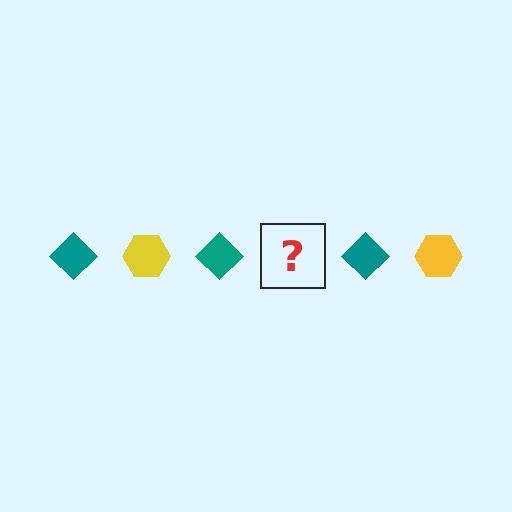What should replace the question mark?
The question mark should be replaced with a yellow hexagon.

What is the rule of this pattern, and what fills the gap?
The rule is that the pattern alternates between teal diamond and yellow hexagon. The gap should be filled with a yellow hexagon.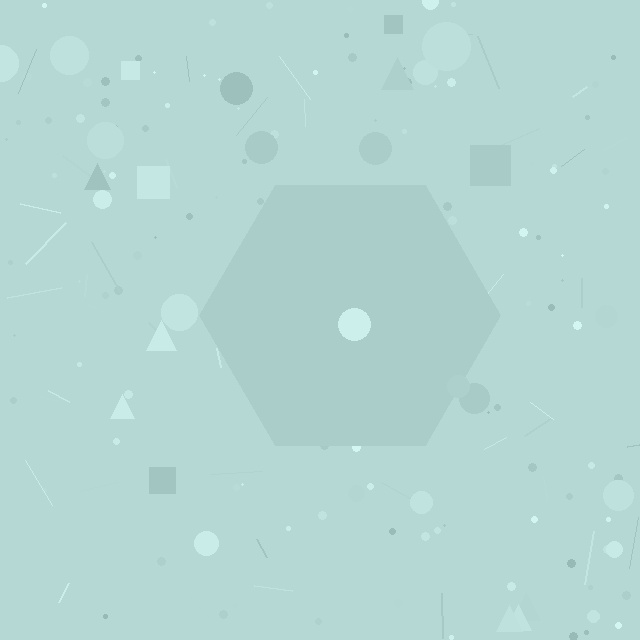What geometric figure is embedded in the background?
A hexagon is embedded in the background.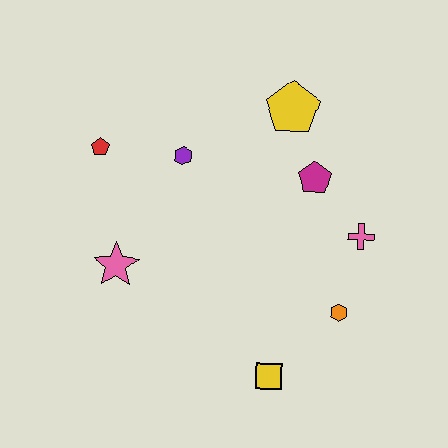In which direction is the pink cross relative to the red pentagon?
The pink cross is to the right of the red pentagon.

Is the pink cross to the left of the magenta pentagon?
No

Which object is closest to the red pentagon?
The purple hexagon is closest to the red pentagon.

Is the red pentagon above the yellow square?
Yes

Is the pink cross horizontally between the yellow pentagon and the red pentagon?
No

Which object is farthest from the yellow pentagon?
The yellow square is farthest from the yellow pentagon.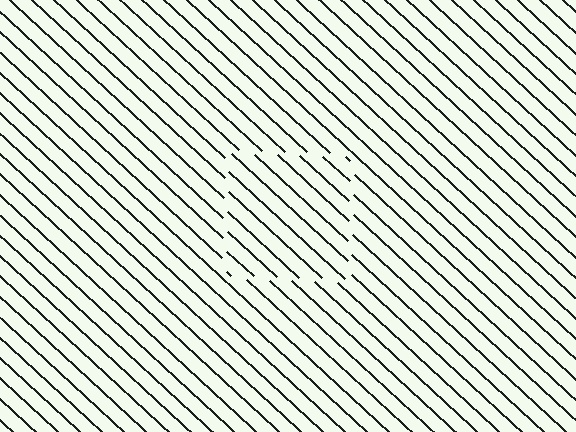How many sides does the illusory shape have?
4 sides — the line-ends trace a square.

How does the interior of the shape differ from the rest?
The interior of the shape contains the same grating, shifted by half a period — the contour is defined by the phase discontinuity where line-ends from the inner and outer gratings abut.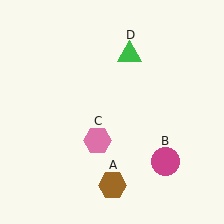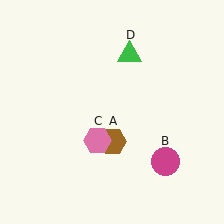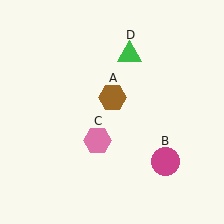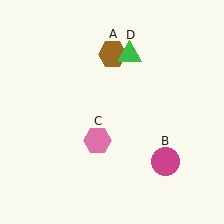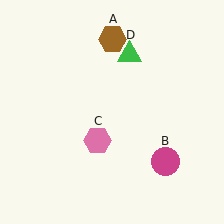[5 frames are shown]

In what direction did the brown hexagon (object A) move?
The brown hexagon (object A) moved up.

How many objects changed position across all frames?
1 object changed position: brown hexagon (object A).